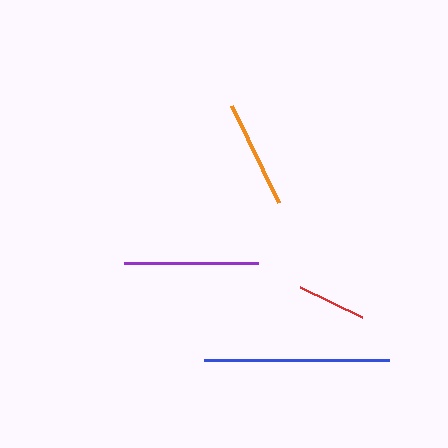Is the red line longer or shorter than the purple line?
The purple line is longer than the red line.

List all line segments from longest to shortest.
From longest to shortest: blue, purple, orange, red.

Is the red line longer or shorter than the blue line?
The blue line is longer than the red line.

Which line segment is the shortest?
The red line is the shortest at approximately 69 pixels.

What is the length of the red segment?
The red segment is approximately 69 pixels long.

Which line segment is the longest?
The blue line is the longest at approximately 185 pixels.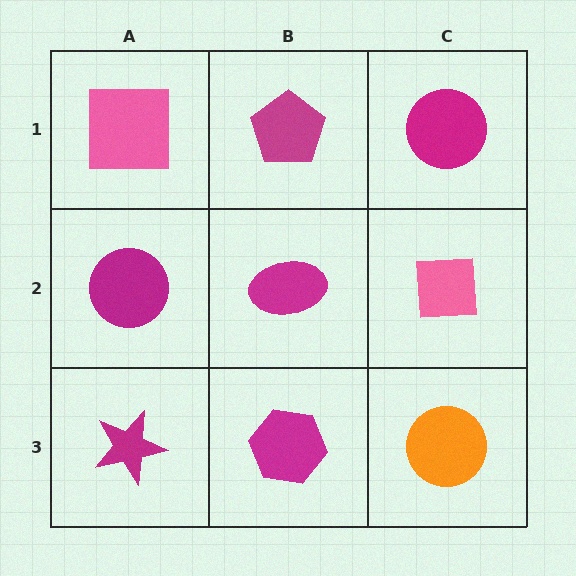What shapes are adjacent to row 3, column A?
A magenta circle (row 2, column A), a magenta hexagon (row 3, column B).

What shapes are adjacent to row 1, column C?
A pink square (row 2, column C), a magenta pentagon (row 1, column B).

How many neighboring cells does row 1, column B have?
3.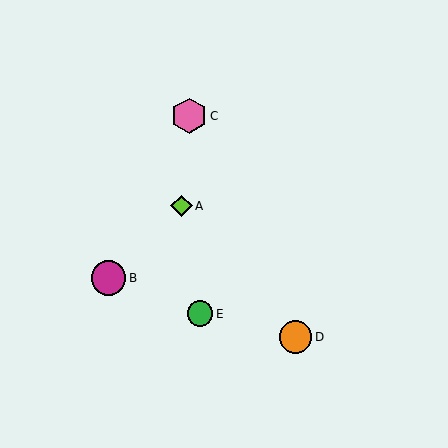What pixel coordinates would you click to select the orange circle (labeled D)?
Click at (296, 337) to select the orange circle D.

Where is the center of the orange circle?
The center of the orange circle is at (296, 337).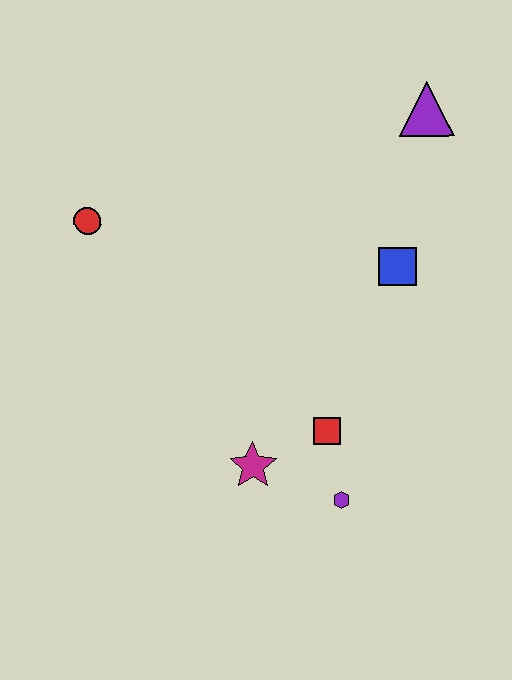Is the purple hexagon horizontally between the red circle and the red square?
No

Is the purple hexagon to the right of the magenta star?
Yes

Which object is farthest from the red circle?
The purple hexagon is farthest from the red circle.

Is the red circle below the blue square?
No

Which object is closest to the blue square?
The purple triangle is closest to the blue square.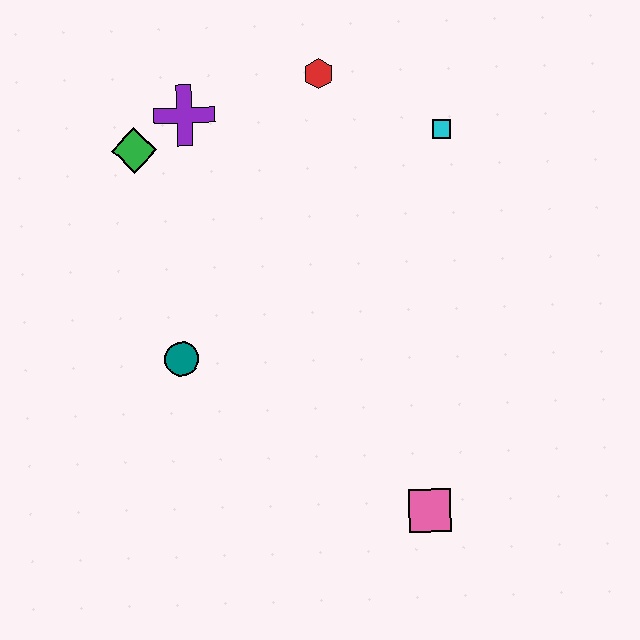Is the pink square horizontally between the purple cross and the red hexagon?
No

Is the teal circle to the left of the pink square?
Yes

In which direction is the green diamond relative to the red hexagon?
The green diamond is to the left of the red hexagon.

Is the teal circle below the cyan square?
Yes